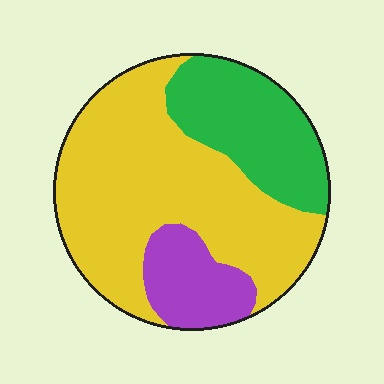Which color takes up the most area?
Yellow, at roughly 60%.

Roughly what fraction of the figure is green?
Green takes up about one quarter (1/4) of the figure.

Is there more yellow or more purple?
Yellow.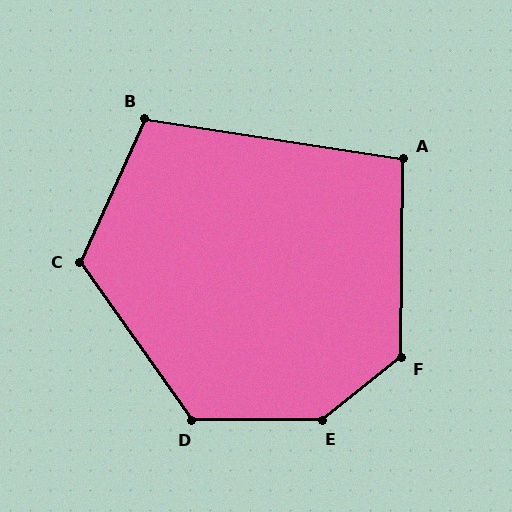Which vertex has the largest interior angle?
E, at approximately 142 degrees.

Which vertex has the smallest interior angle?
A, at approximately 98 degrees.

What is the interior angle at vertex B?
Approximately 106 degrees (obtuse).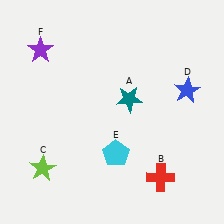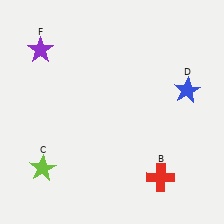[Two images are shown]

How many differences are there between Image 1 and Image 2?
There are 2 differences between the two images.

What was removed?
The cyan pentagon (E), the teal star (A) were removed in Image 2.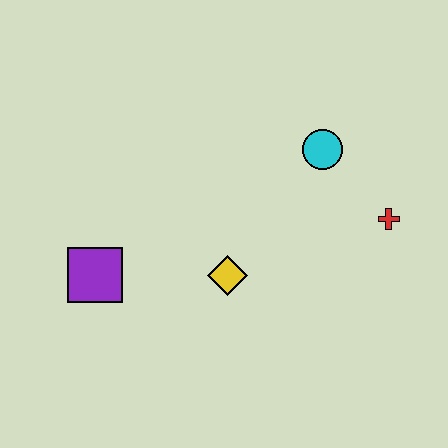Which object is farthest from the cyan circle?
The purple square is farthest from the cyan circle.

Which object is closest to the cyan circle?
The red cross is closest to the cyan circle.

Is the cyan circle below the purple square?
No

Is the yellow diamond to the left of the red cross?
Yes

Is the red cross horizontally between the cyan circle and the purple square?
No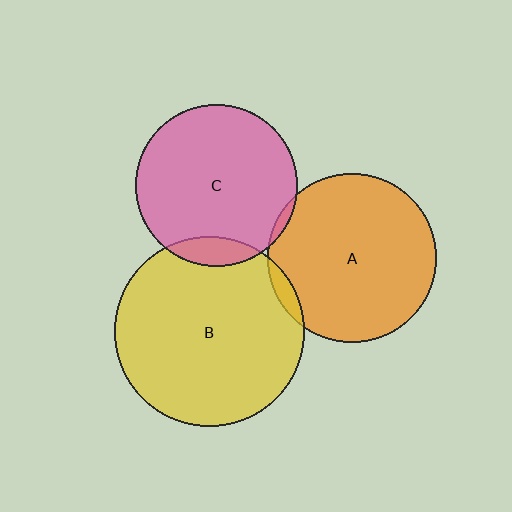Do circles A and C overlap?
Yes.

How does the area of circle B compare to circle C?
Approximately 1.4 times.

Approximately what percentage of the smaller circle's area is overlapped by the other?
Approximately 5%.